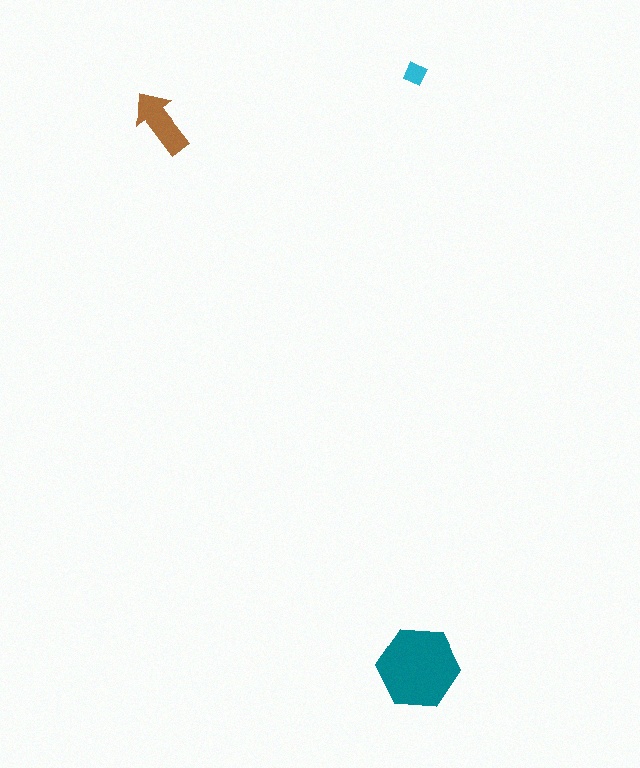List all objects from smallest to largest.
The cyan diamond, the brown arrow, the teal hexagon.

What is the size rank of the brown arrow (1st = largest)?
2nd.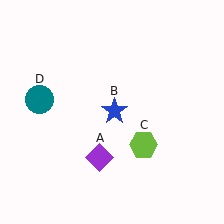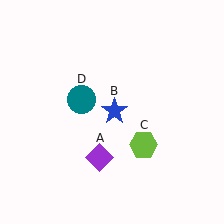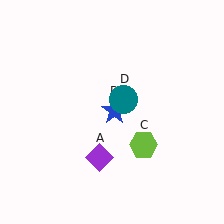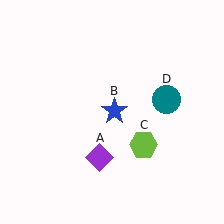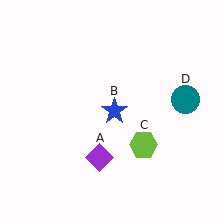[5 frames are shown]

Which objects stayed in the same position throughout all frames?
Purple diamond (object A) and blue star (object B) and lime hexagon (object C) remained stationary.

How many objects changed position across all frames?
1 object changed position: teal circle (object D).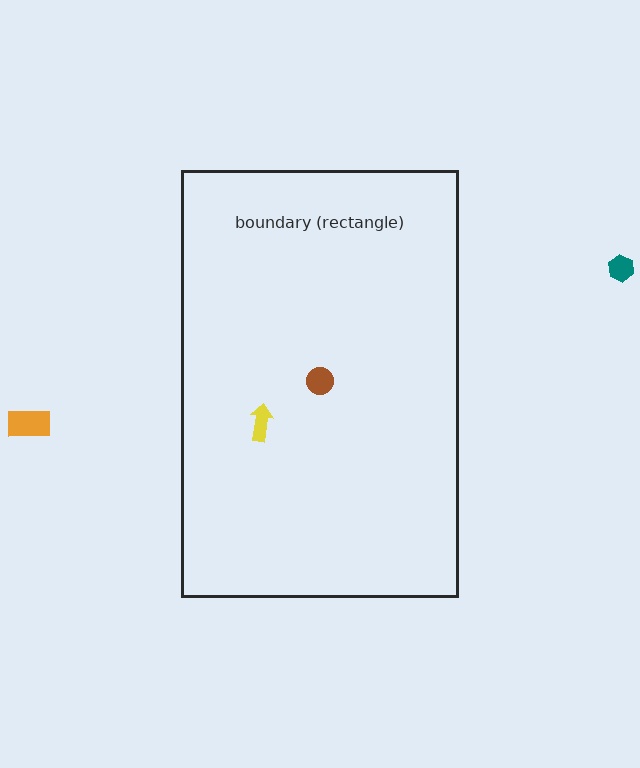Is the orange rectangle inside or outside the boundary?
Outside.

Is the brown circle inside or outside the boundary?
Inside.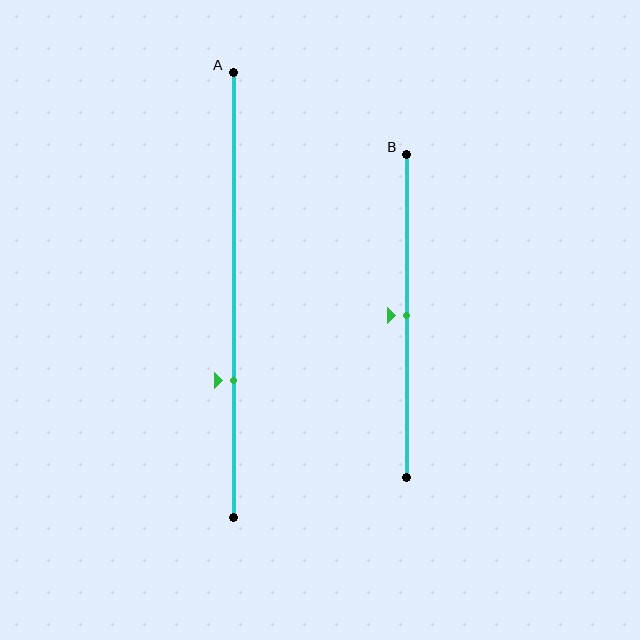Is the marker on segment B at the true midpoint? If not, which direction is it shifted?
Yes, the marker on segment B is at the true midpoint.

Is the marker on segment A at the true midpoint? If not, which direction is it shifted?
No, the marker on segment A is shifted downward by about 19% of the segment length.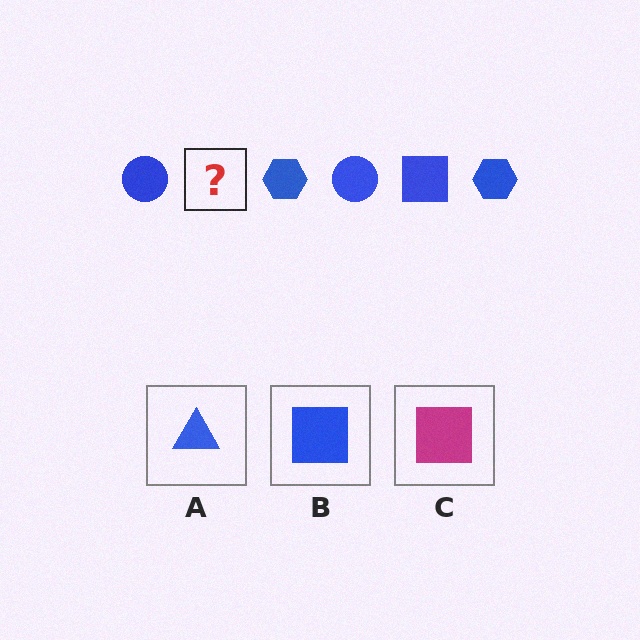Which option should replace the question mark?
Option B.